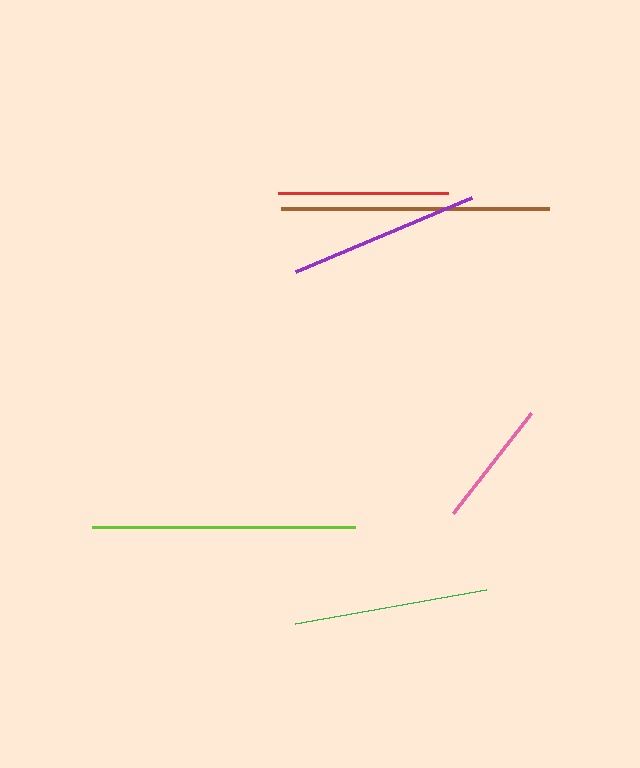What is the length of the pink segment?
The pink segment is approximately 127 pixels long.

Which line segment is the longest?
The brown line is the longest at approximately 268 pixels.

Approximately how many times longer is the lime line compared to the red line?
The lime line is approximately 1.6 times the length of the red line.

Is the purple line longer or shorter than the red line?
The purple line is longer than the red line.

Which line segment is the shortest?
The pink line is the shortest at approximately 127 pixels.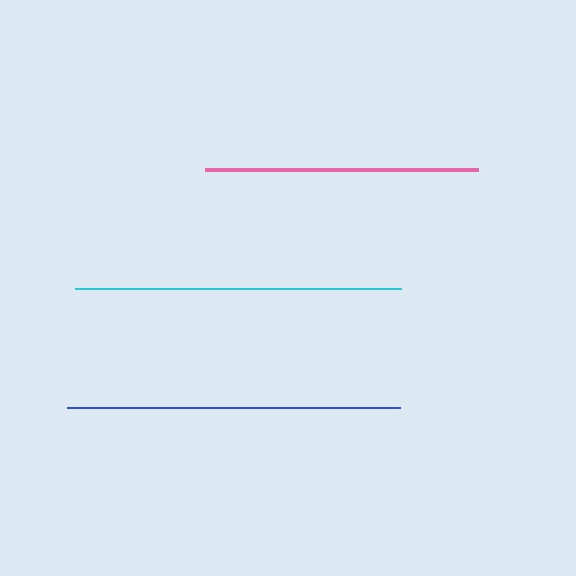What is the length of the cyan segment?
The cyan segment is approximately 326 pixels long.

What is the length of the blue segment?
The blue segment is approximately 334 pixels long.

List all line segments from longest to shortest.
From longest to shortest: blue, cyan, pink.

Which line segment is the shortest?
The pink line is the shortest at approximately 273 pixels.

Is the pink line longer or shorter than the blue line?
The blue line is longer than the pink line.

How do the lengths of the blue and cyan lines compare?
The blue and cyan lines are approximately the same length.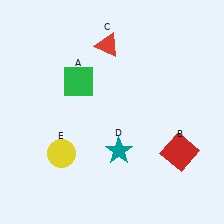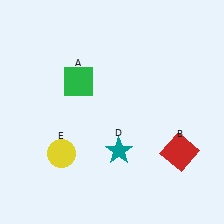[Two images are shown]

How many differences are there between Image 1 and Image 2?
There is 1 difference between the two images.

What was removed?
The red triangle (C) was removed in Image 2.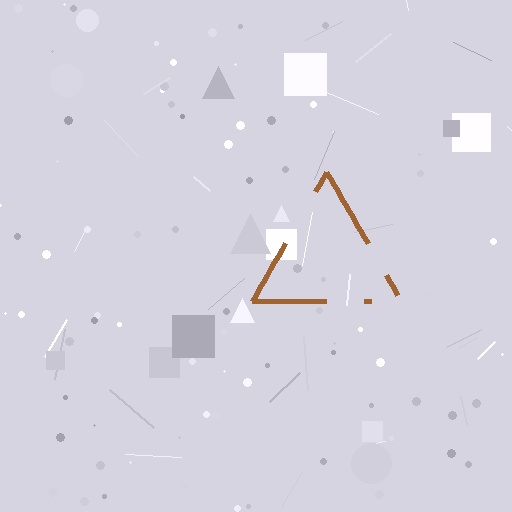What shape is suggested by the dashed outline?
The dashed outline suggests a triangle.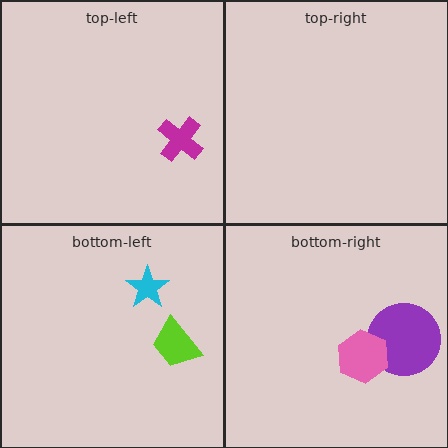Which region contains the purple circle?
The bottom-right region.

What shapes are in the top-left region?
The magenta cross.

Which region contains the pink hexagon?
The bottom-right region.